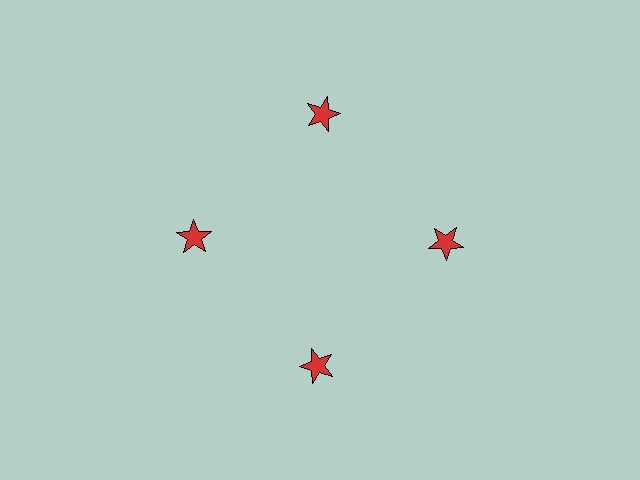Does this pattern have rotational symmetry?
Yes, this pattern has 4-fold rotational symmetry. It looks the same after rotating 90 degrees around the center.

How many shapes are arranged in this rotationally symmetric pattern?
There are 4 shapes, arranged in 4 groups of 1.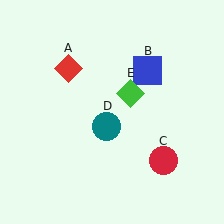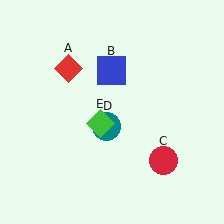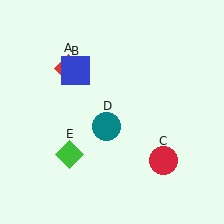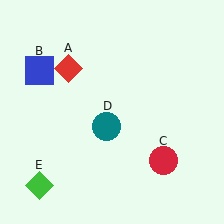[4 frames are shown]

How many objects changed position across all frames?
2 objects changed position: blue square (object B), green diamond (object E).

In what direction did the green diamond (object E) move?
The green diamond (object E) moved down and to the left.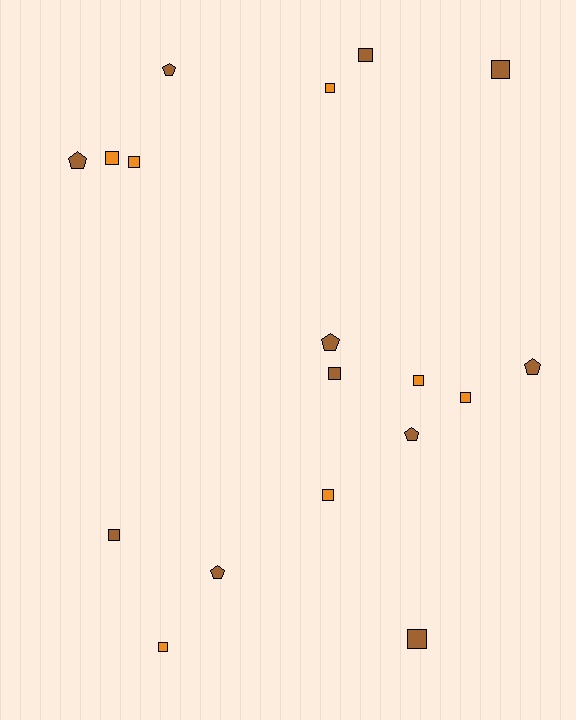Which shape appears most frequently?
Square, with 12 objects.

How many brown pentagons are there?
There are 6 brown pentagons.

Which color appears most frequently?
Brown, with 11 objects.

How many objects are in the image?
There are 18 objects.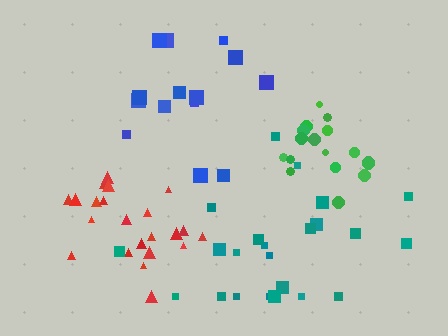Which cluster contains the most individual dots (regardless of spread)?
Teal (23).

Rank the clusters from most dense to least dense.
red, green, blue, teal.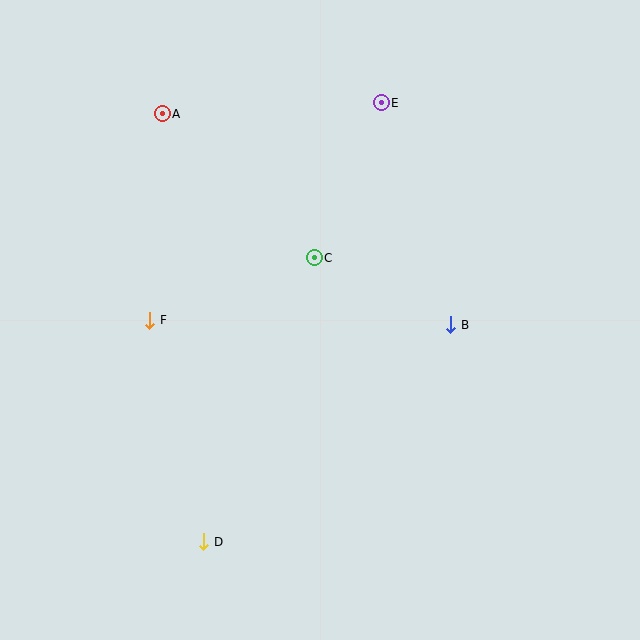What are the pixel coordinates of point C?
Point C is at (314, 258).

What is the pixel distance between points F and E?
The distance between F and E is 318 pixels.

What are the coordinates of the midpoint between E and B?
The midpoint between E and B is at (416, 214).